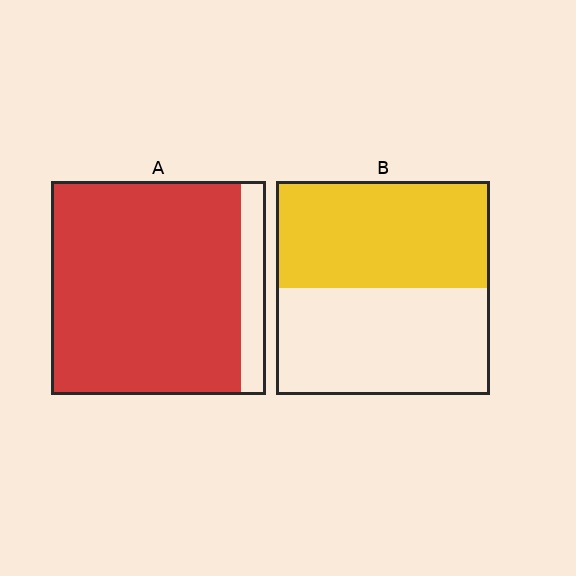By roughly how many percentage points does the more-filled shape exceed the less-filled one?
By roughly 40 percentage points (A over B).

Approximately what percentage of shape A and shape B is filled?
A is approximately 90% and B is approximately 50%.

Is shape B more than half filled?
Roughly half.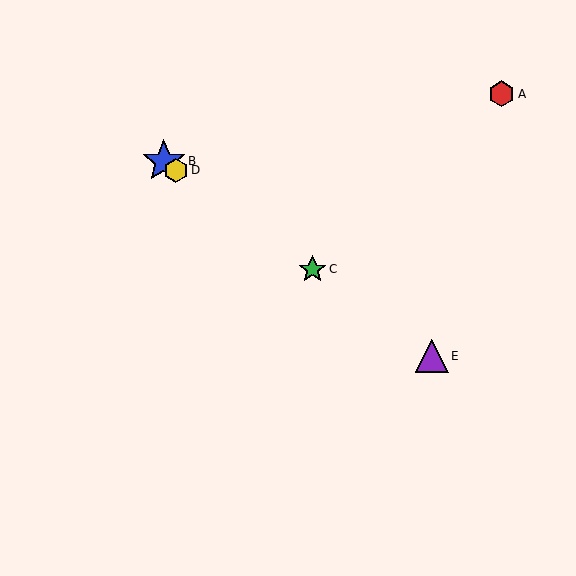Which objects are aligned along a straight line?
Objects B, C, D, E are aligned along a straight line.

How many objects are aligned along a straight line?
4 objects (B, C, D, E) are aligned along a straight line.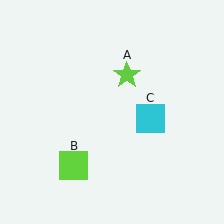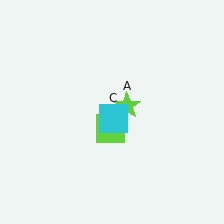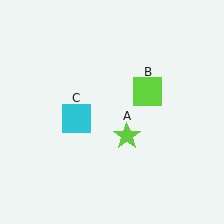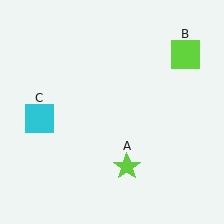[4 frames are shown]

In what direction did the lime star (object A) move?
The lime star (object A) moved down.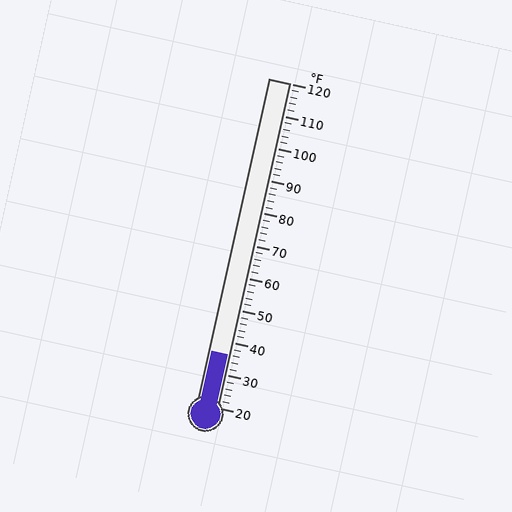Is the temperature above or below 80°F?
The temperature is below 80°F.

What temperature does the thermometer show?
The thermometer shows approximately 36°F.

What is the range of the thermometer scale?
The thermometer scale ranges from 20°F to 120°F.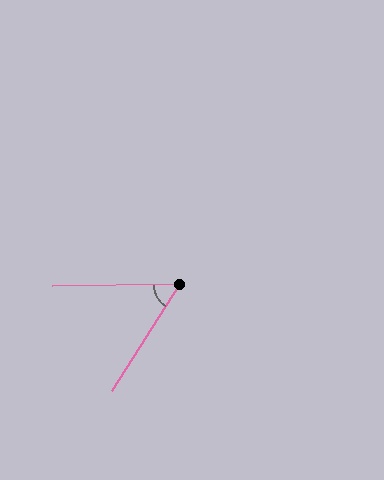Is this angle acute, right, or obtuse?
It is acute.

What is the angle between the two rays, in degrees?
Approximately 57 degrees.